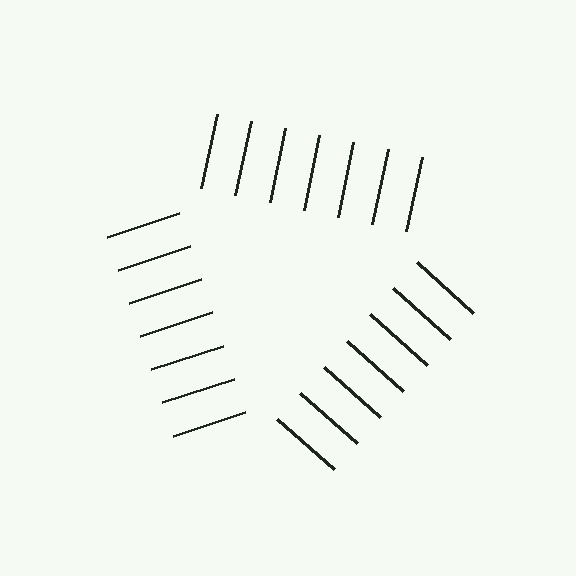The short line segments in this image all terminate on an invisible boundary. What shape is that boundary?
An illusory triangle — the line segments terminate on its edges but no continuous stroke is drawn.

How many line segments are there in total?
21 — 7 along each of the 3 edges.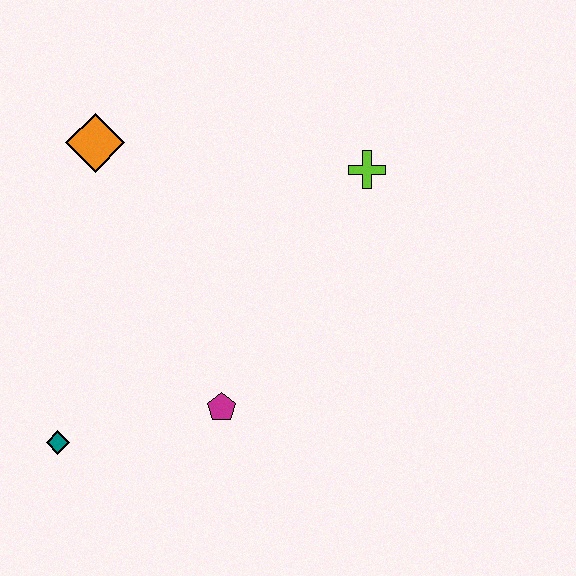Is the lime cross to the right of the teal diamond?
Yes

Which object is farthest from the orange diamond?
The teal diamond is farthest from the orange diamond.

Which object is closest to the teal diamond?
The magenta pentagon is closest to the teal diamond.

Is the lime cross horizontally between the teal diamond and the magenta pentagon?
No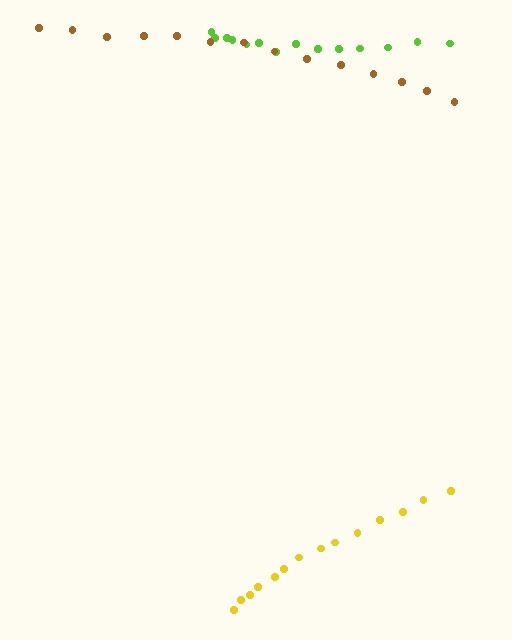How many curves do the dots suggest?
There are 3 distinct paths.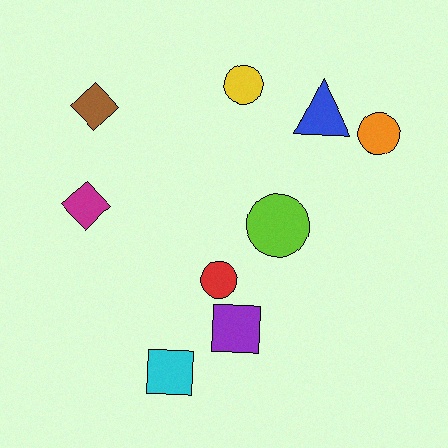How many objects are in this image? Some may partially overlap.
There are 9 objects.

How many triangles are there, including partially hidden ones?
There is 1 triangle.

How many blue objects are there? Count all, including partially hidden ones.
There is 1 blue object.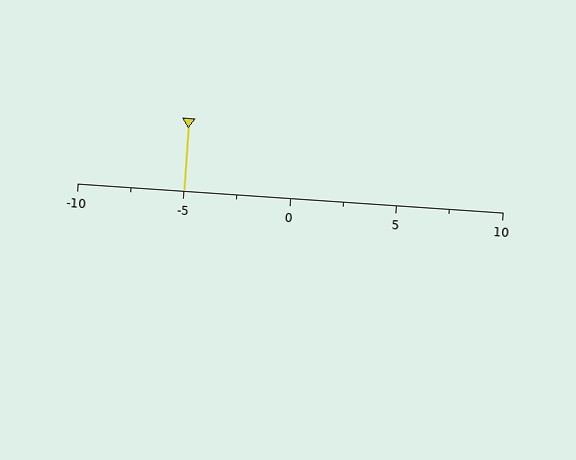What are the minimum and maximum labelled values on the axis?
The axis runs from -10 to 10.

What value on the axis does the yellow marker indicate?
The marker indicates approximately -5.